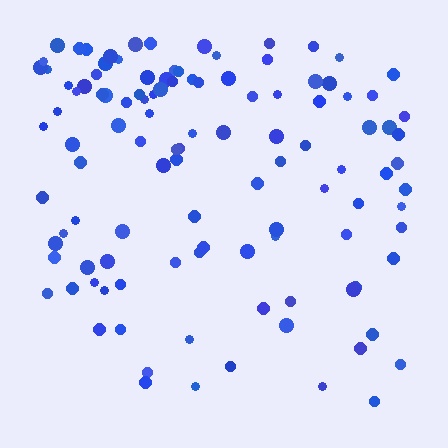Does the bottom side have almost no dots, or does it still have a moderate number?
Still a moderate number, just noticeably fewer than the top.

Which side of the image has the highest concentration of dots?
The top.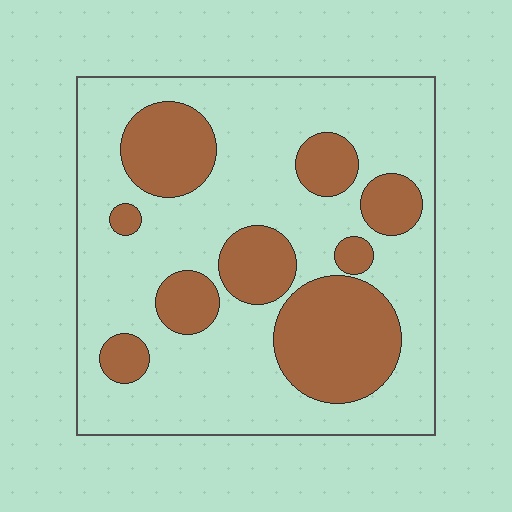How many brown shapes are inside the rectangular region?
9.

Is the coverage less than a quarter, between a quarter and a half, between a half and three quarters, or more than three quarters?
Between a quarter and a half.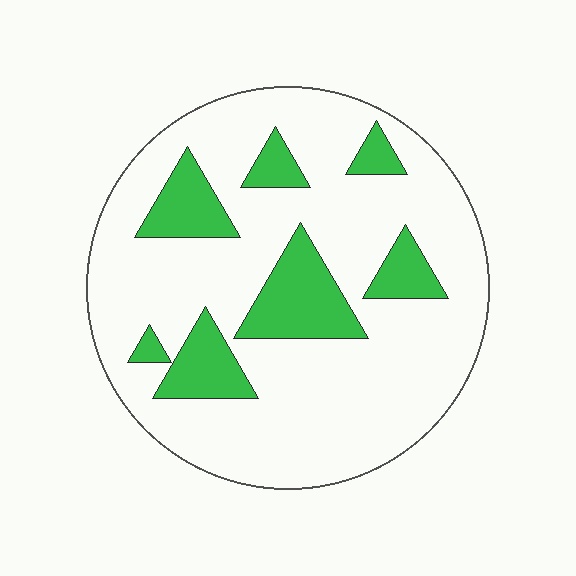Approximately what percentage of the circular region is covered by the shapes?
Approximately 20%.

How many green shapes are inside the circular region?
7.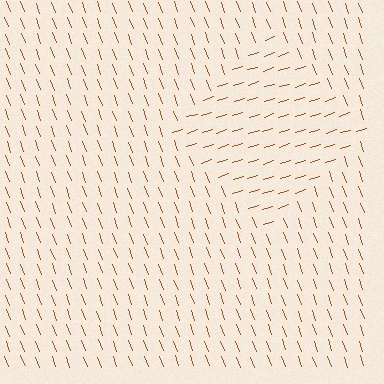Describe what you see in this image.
The image is filled with small brown line segments. A diamond region in the image has lines oriented differently from the surrounding lines, creating a visible texture boundary.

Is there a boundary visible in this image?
Yes, there is a texture boundary formed by a change in line orientation.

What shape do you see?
I see a diamond.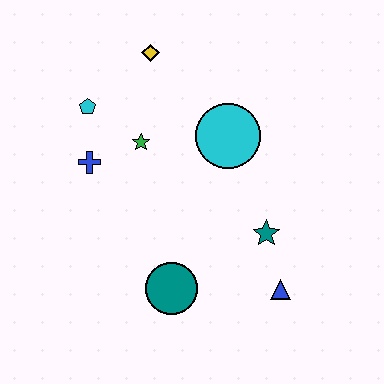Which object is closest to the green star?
The blue cross is closest to the green star.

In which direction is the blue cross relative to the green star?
The blue cross is to the left of the green star.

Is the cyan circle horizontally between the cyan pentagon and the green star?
No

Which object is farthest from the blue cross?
The blue triangle is farthest from the blue cross.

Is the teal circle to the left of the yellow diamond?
No